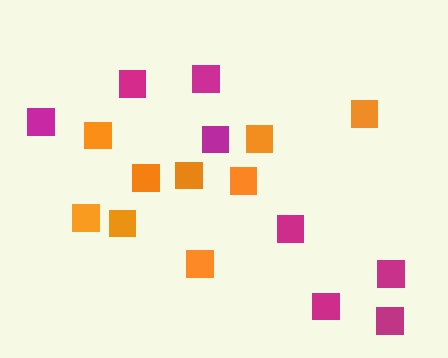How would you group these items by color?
There are 2 groups: one group of orange squares (9) and one group of magenta squares (8).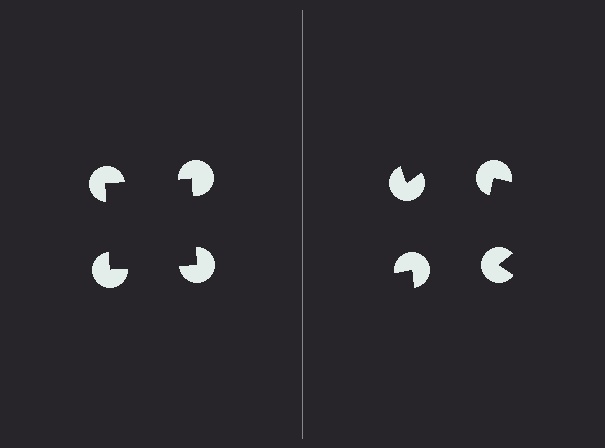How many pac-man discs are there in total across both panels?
8 — 4 on each side.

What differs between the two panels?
The pac-man discs are positioned identically on both sides; only the wedge orientations differ. On the left they align to a square; on the right they are misaligned.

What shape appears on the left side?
An illusory square.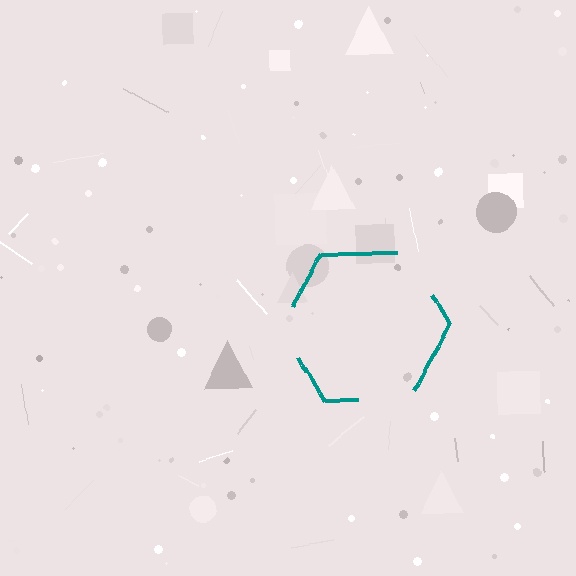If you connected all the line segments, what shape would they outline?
They would outline a hexagon.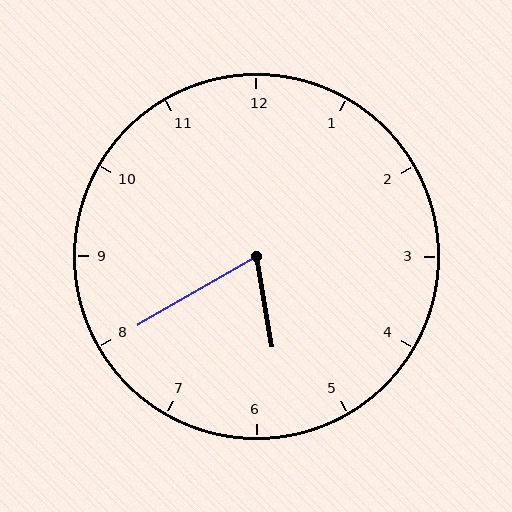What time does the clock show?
5:40.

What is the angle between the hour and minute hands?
Approximately 70 degrees.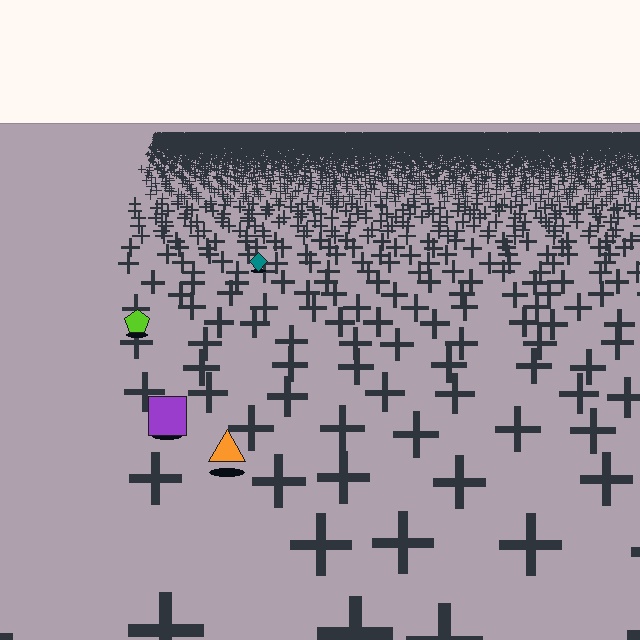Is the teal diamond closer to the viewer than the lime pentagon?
No. The lime pentagon is closer — you can tell from the texture gradient: the ground texture is coarser near it.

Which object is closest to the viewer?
The orange triangle is closest. The texture marks near it are larger and more spread out.